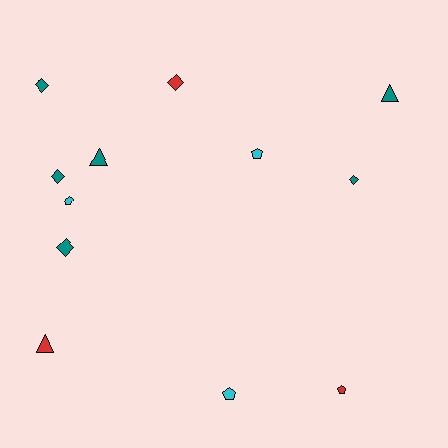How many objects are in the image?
There are 12 objects.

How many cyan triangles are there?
There are no cyan triangles.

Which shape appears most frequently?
Diamond, with 5 objects.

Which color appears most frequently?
Teal, with 6 objects.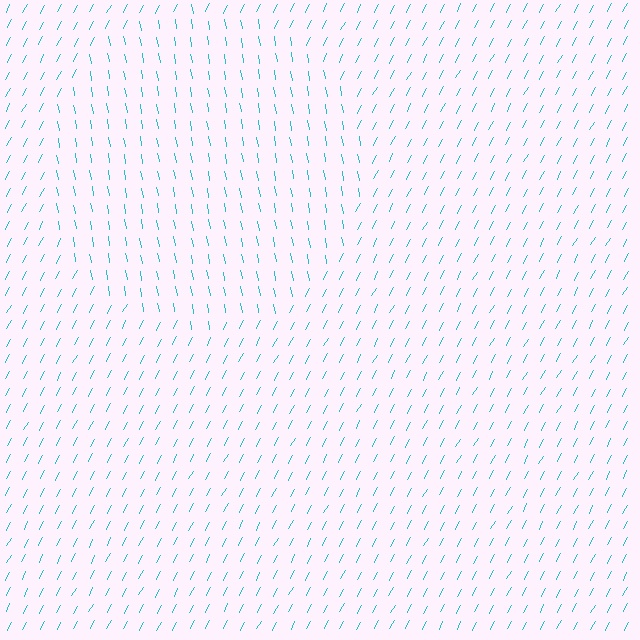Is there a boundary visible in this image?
Yes, there is a texture boundary formed by a change in line orientation.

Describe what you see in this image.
The image is filled with small cyan line segments. A circle region in the image has lines oriented differently from the surrounding lines, creating a visible texture boundary.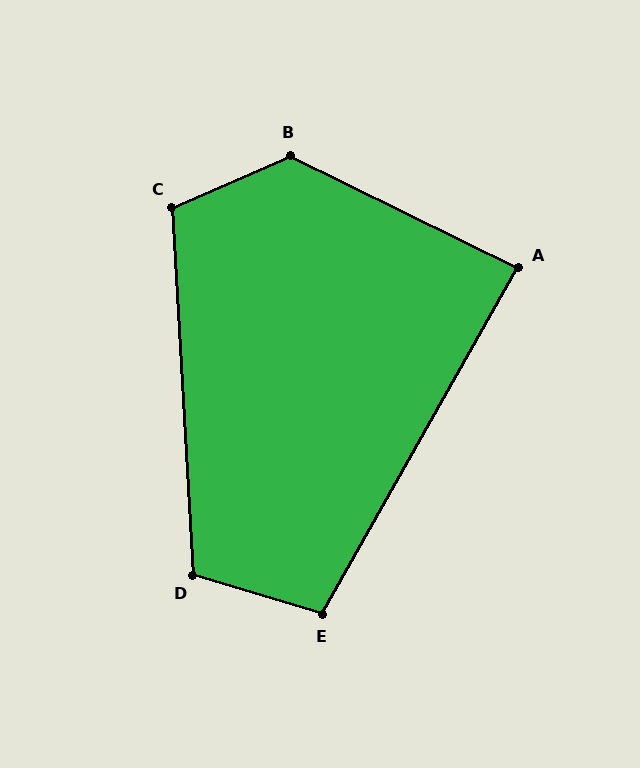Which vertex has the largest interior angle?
B, at approximately 130 degrees.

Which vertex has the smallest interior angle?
A, at approximately 87 degrees.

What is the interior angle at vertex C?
Approximately 110 degrees (obtuse).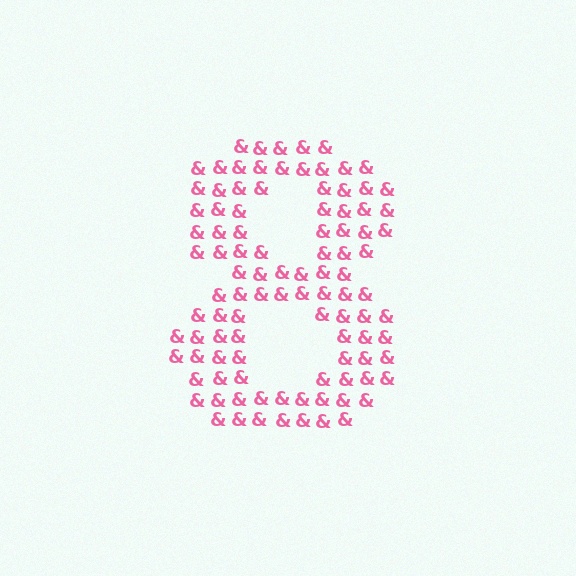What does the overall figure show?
The overall figure shows the digit 8.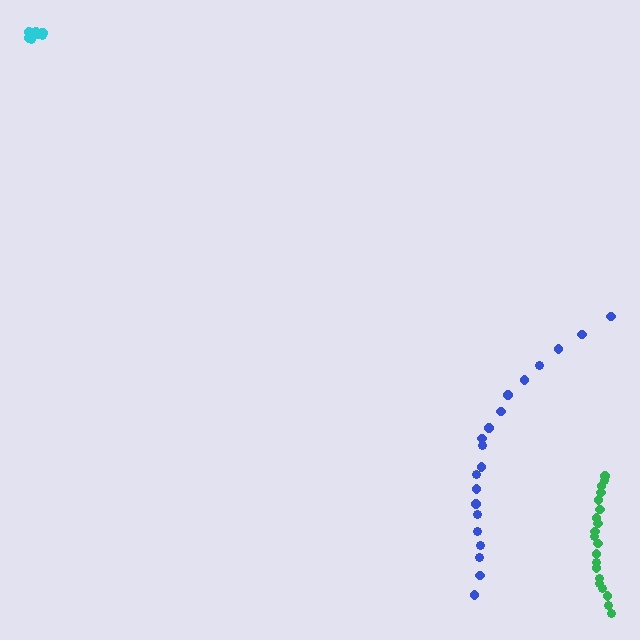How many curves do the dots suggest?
There are 3 distinct paths.